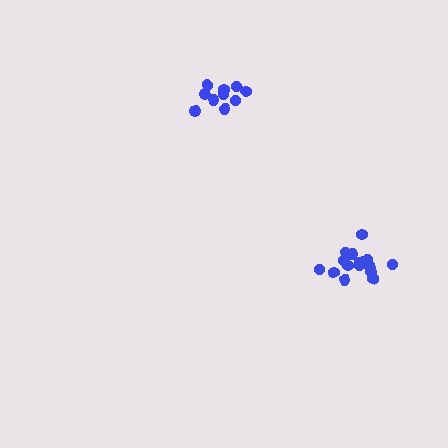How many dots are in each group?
Group 1: 16 dots, Group 2: 10 dots (26 total).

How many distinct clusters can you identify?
There are 2 distinct clusters.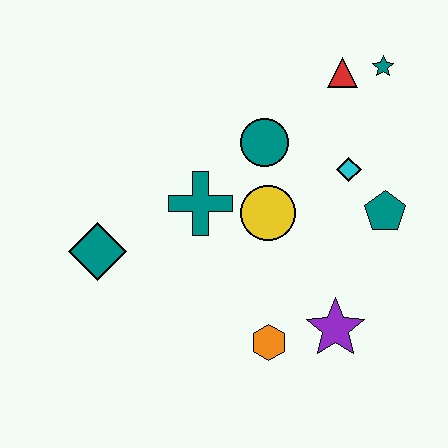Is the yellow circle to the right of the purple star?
No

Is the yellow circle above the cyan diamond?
No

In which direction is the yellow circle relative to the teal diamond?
The yellow circle is to the right of the teal diamond.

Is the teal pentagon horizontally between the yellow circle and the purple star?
No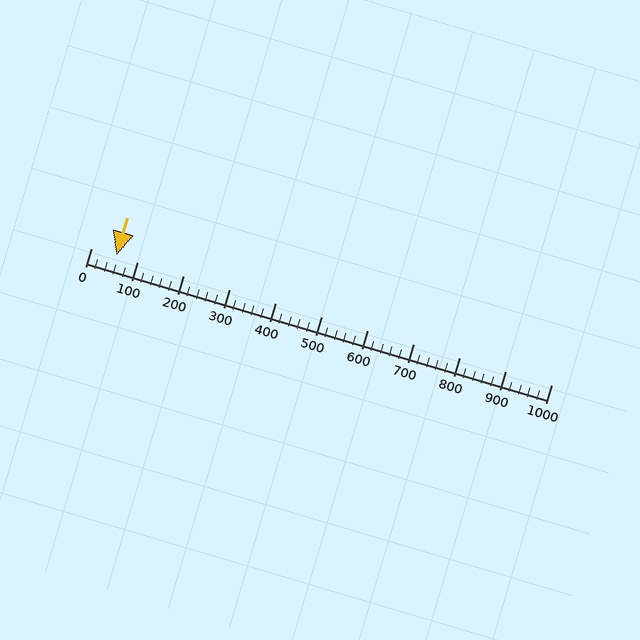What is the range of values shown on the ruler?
The ruler shows values from 0 to 1000.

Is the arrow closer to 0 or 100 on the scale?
The arrow is closer to 100.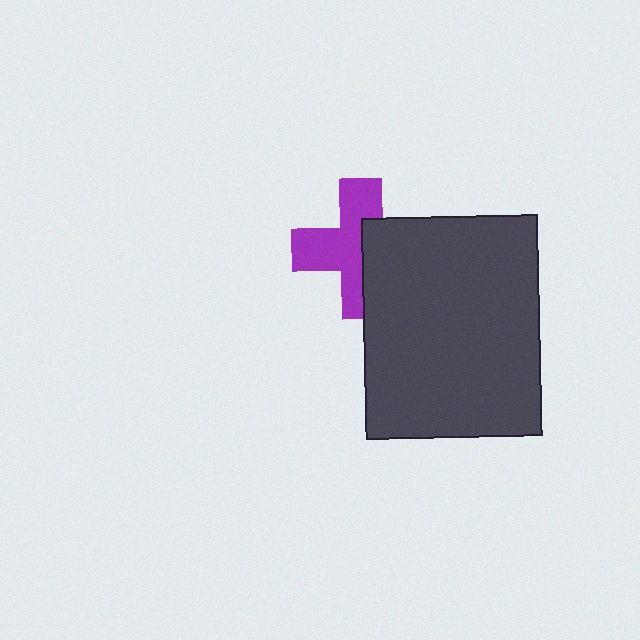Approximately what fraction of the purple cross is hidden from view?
Roughly 42% of the purple cross is hidden behind the dark gray rectangle.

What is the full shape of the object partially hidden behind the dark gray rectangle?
The partially hidden object is a purple cross.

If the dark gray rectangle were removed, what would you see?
You would see the complete purple cross.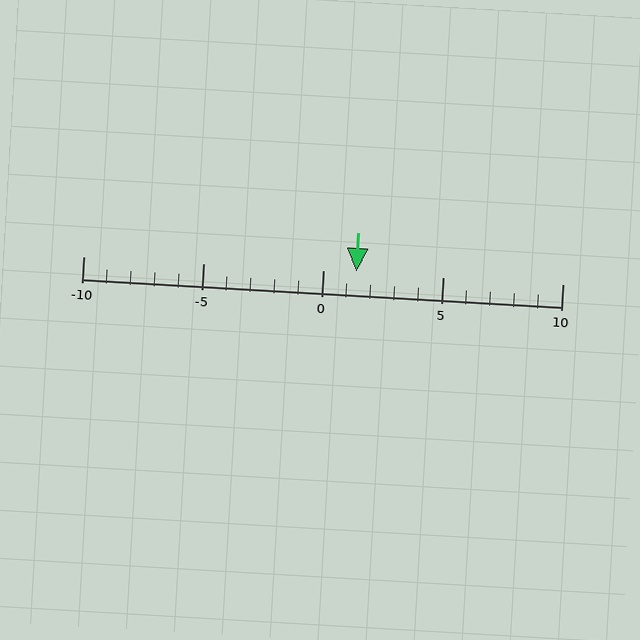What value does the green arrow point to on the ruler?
The green arrow points to approximately 1.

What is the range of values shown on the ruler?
The ruler shows values from -10 to 10.